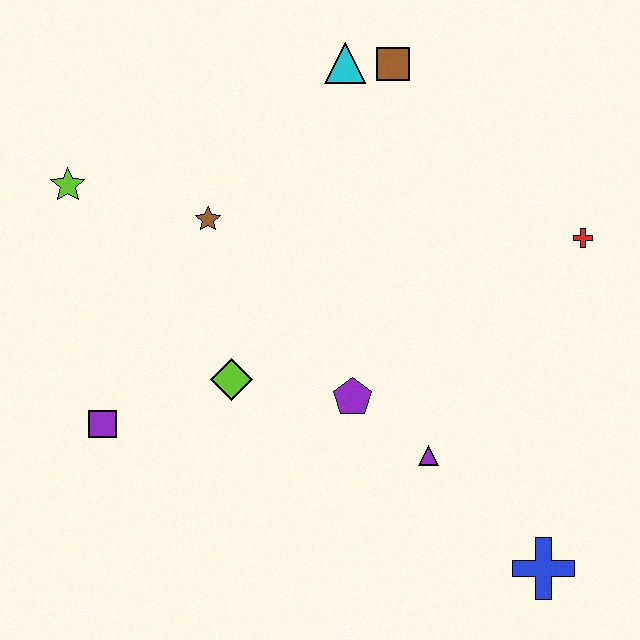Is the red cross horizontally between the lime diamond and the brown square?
No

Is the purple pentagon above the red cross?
No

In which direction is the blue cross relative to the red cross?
The blue cross is below the red cross.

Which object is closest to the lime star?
The brown star is closest to the lime star.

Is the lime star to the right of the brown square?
No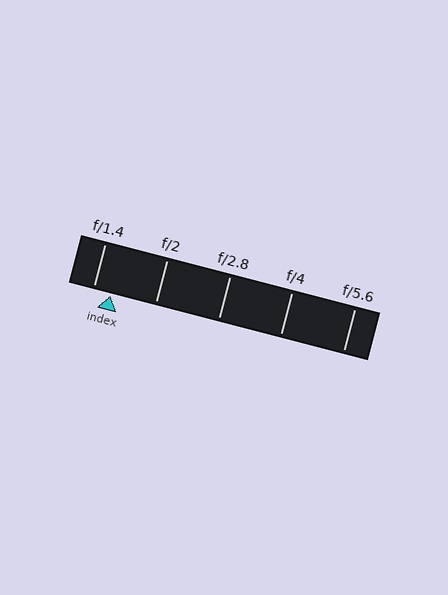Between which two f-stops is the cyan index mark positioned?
The index mark is between f/1.4 and f/2.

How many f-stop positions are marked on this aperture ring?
There are 5 f-stop positions marked.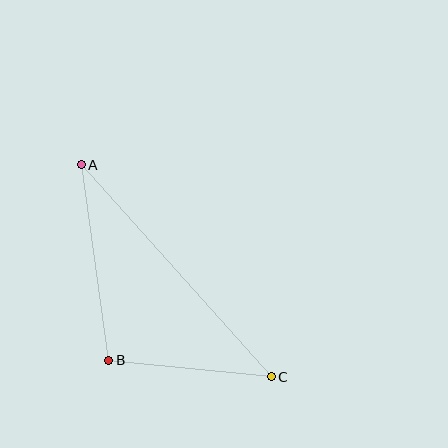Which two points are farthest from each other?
Points A and C are farthest from each other.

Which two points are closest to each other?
Points B and C are closest to each other.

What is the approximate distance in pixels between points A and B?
The distance between A and B is approximately 198 pixels.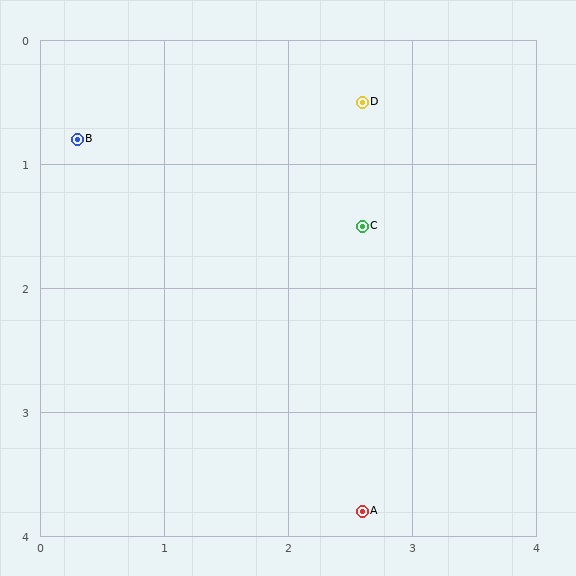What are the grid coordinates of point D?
Point D is at approximately (2.6, 0.5).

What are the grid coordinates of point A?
Point A is at approximately (2.6, 3.8).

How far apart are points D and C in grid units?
Points D and C are about 1.0 grid units apart.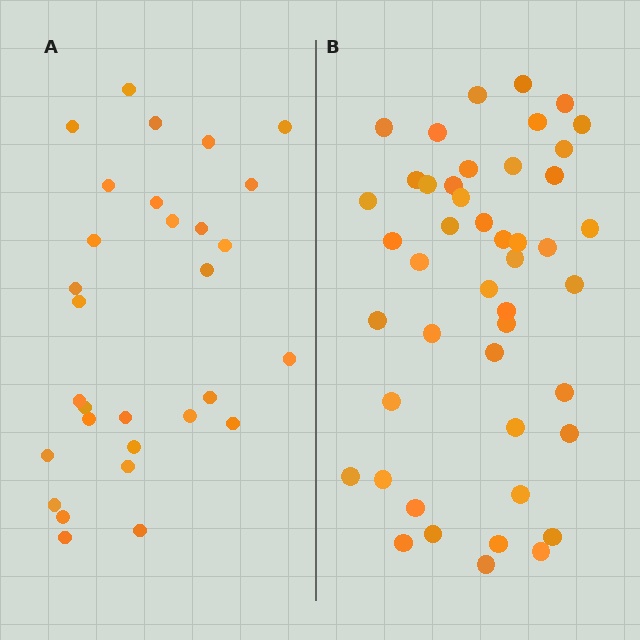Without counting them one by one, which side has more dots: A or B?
Region B (the right region) has more dots.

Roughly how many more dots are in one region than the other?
Region B has approximately 15 more dots than region A.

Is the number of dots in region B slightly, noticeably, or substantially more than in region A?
Region B has substantially more. The ratio is roughly 1.5 to 1.